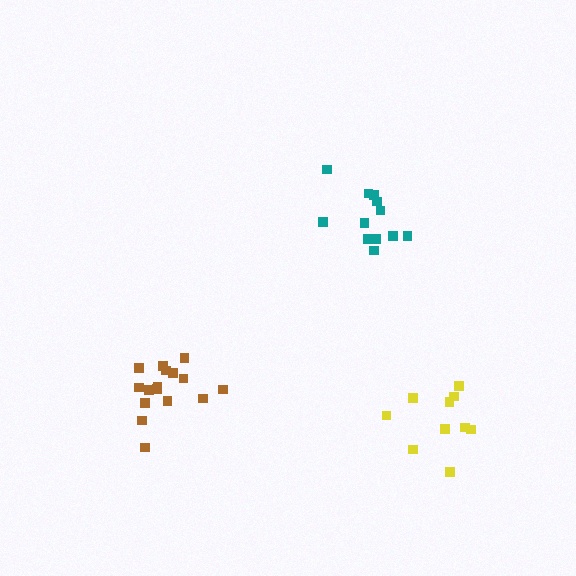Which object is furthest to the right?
The yellow cluster is rightmost.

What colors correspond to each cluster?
The clusters are colored: teal, brown, yellow.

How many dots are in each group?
Group 1: 12 dots, Group 2: 16 dots, Group 3: 10 dots (38 total).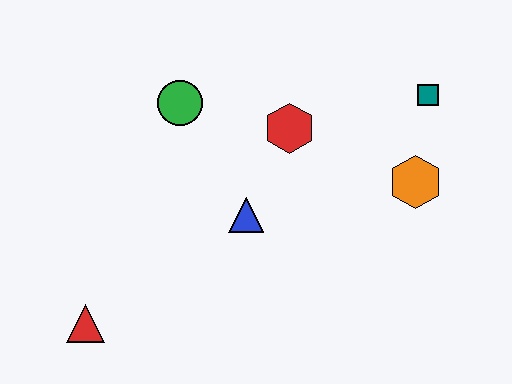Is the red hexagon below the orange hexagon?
No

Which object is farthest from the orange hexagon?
The red triangle is farthest from the orange hexagon.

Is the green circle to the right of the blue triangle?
No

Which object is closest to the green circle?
The red hexagon is closest to the green circle.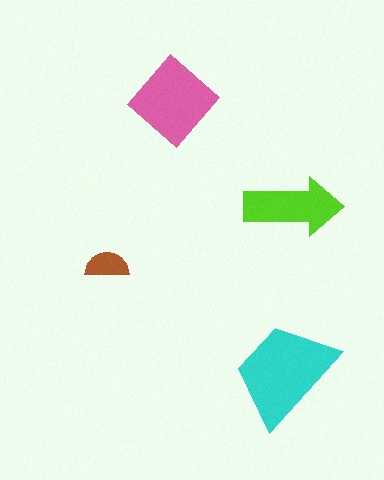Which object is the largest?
The cyan trapezoid.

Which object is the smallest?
The brown semicircle.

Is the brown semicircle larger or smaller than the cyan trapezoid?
Smaller.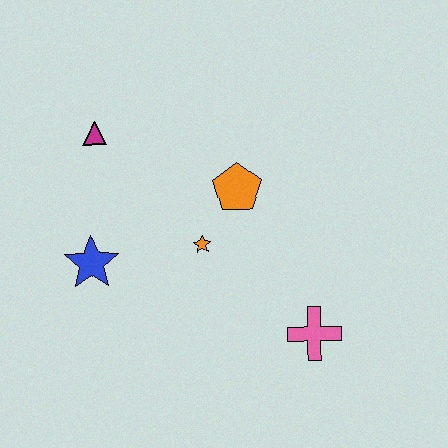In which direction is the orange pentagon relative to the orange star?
The orange pentagon is above the orange star.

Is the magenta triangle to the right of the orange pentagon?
No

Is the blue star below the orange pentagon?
Yes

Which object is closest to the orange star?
The orange pentagon is closest to the orange star.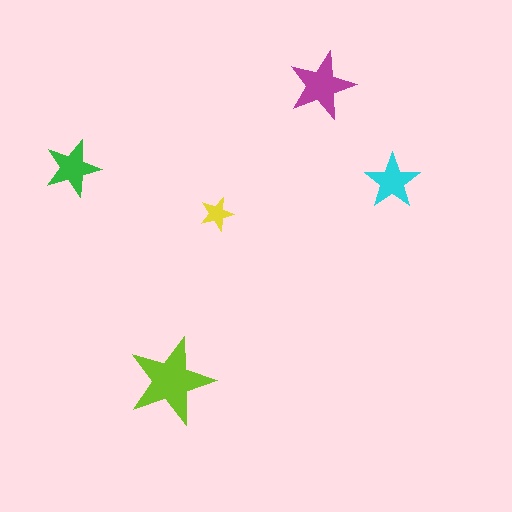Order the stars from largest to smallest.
the lime one, the magenta one, the green one, the cyan one, the yellow one.